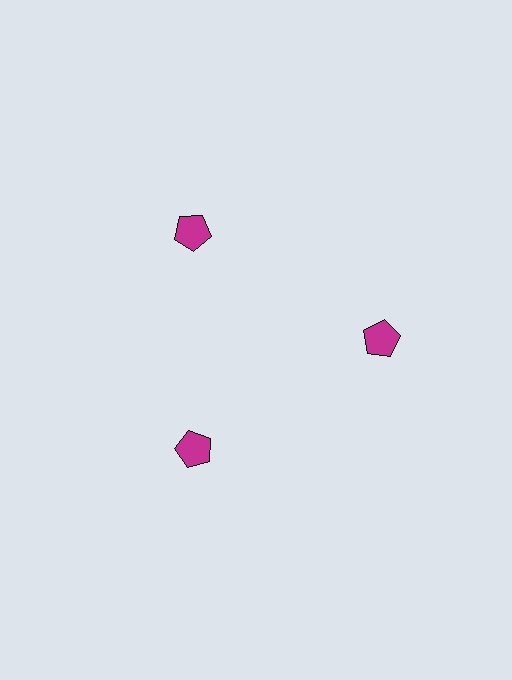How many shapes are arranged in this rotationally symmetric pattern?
There are 3 shapes, arranged in 3 groups of 1.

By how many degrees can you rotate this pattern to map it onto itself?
The pattern maps onto itself every 120 degrees of rotation.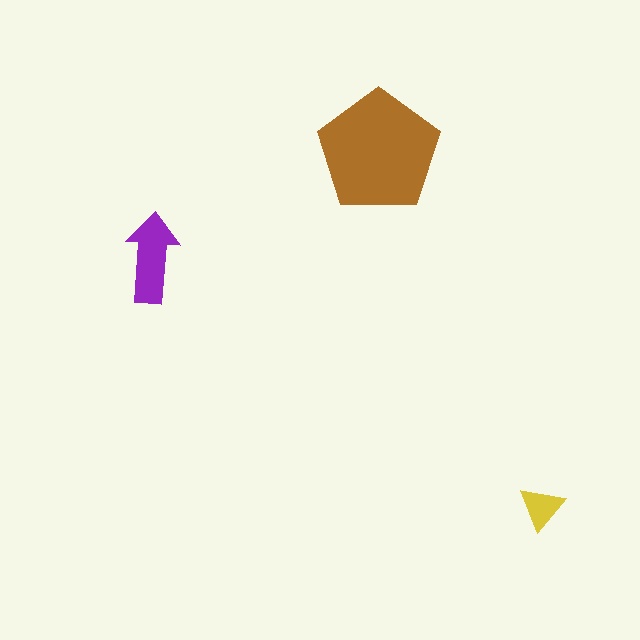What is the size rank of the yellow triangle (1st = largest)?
3rd.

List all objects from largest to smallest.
The brown pentagon, the purple arrow, the yellow triangle.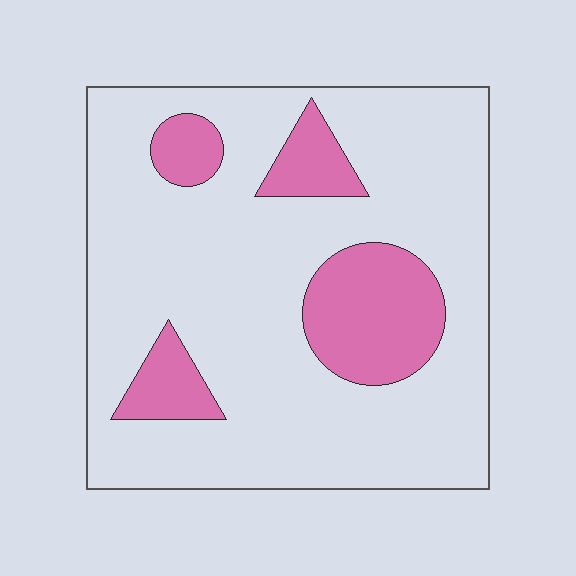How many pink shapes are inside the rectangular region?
4.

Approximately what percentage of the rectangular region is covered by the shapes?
Approximately 20%.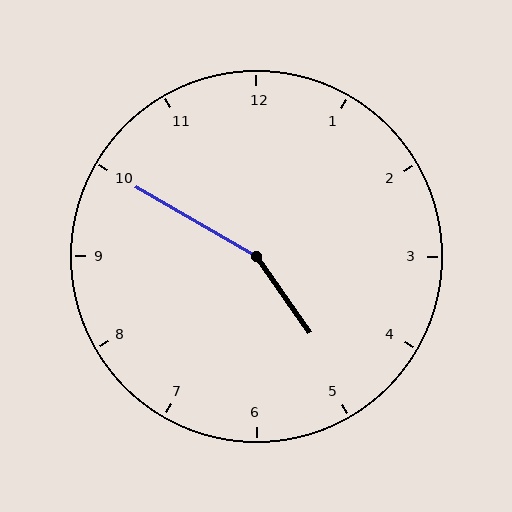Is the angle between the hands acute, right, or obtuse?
It is obtuse.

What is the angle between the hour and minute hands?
Approximately 155 degrees.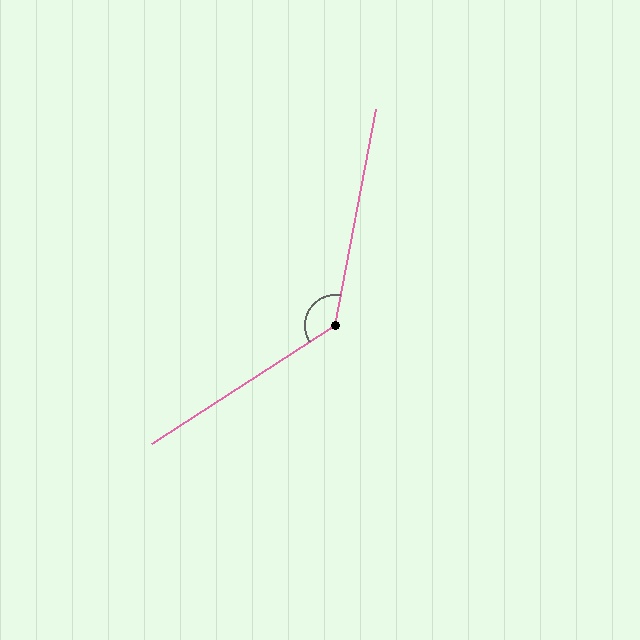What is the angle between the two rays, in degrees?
Approximately 133 degrees.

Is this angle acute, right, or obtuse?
It is obtuse.